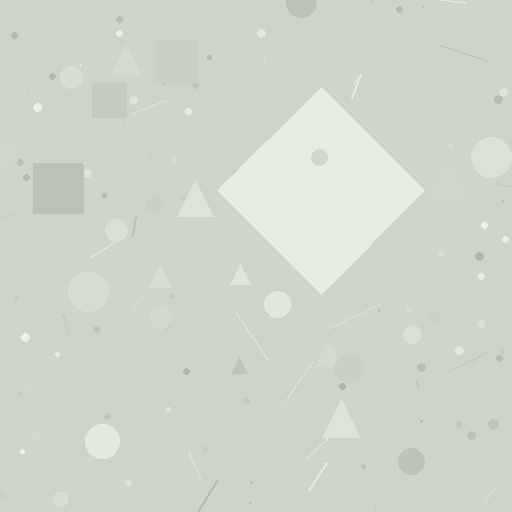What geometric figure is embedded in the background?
A diamond is embedded in the background.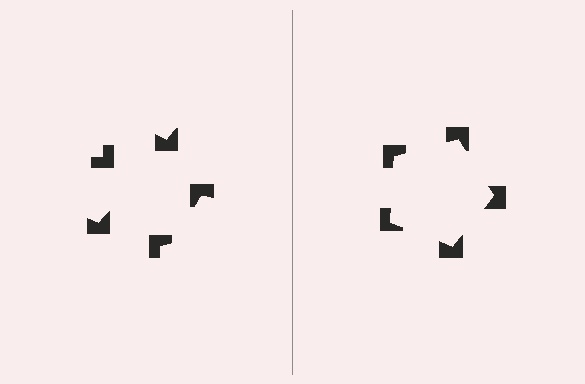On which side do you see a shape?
An illusory pentagon appears on the right side. On the left side the wedge cuts are rotated, so no coherent shape forms.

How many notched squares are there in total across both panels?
10 — 5 on each side.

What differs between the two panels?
The notched squares are positioned identically on both sides; only the wedge orientations differ. On the right they align to a pentagon; on the left they are misaligned.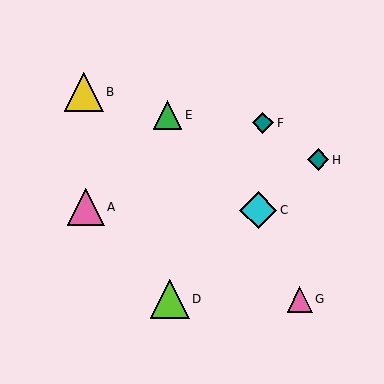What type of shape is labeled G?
Shape G is a pink triangle.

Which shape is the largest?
The yellow triangle (labeled B) is the largest.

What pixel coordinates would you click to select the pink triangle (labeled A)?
Click at (86, 207) to select the pink triangle A.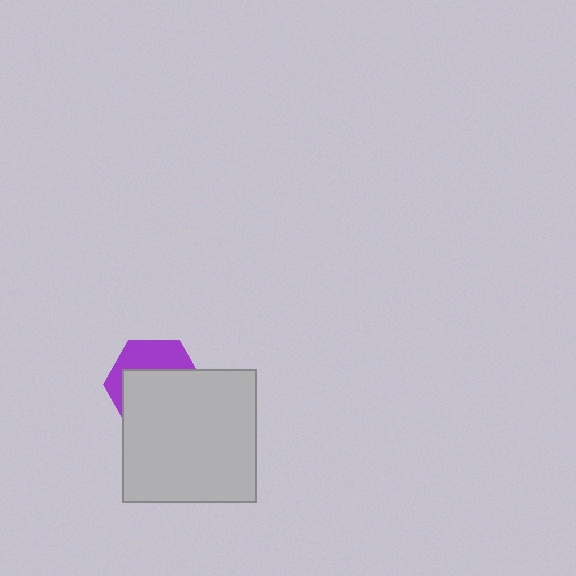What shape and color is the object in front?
The object in front is a light gray square.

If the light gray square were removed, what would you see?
You would see the complete purple hexagon.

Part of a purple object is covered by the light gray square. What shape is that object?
It is a hexagon.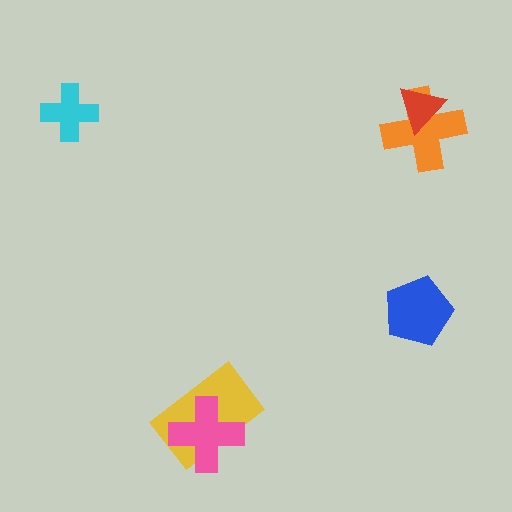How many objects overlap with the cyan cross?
0 objects overlap with the cyan cross.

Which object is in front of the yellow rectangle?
The pink cross is in front of the yellow rectangle.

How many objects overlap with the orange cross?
1 object overlaps with the orange cross.